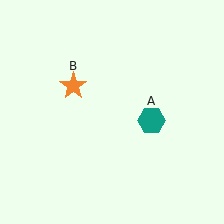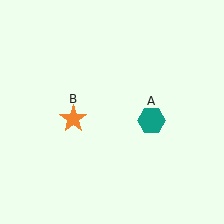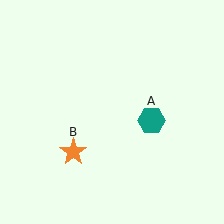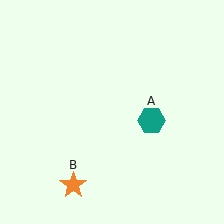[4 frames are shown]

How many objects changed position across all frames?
1 object changed position: orange star (object B).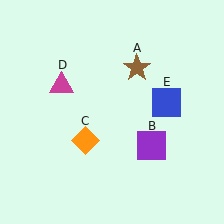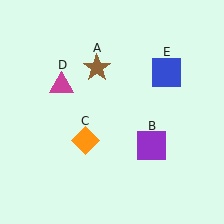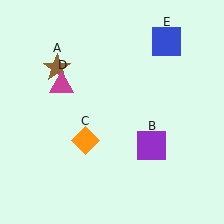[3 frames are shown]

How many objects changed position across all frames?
2 objects changed position: brown star (object A), blue square (object E).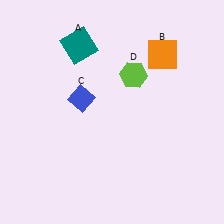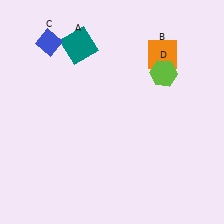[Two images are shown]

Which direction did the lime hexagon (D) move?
The lime hexagon (D) moved right.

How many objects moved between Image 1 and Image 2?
2 objects moved between the two images.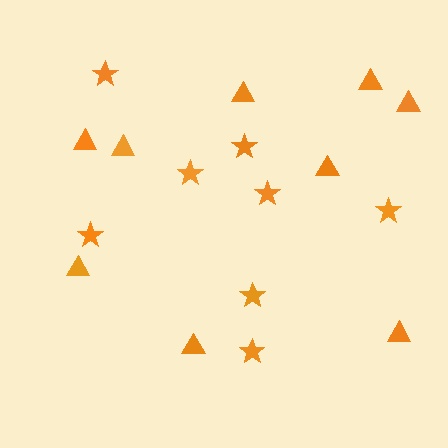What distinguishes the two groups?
There are 2 groups: one group of triangles (9) and one group of stars (8).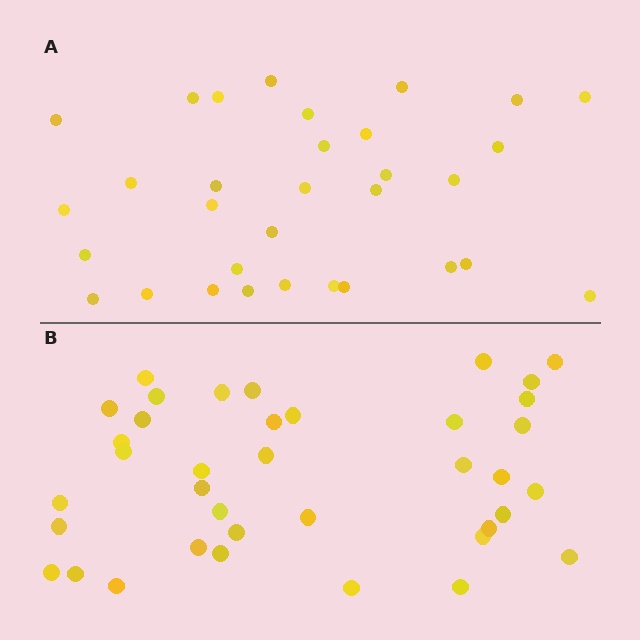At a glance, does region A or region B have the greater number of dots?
Region B (the bottom region) has more dots.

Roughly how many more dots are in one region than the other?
Region B has about 6 more dots than region A.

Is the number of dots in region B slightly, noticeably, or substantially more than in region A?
Region B has only slightly more — the two regions are fairly close. The ratio is roughly 1.2 to 1.